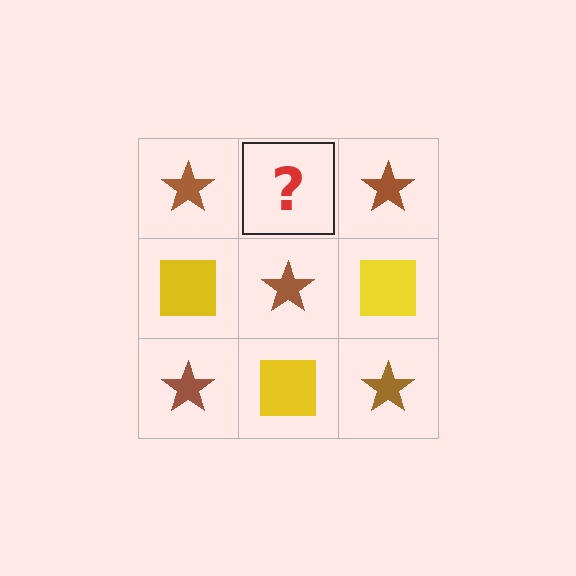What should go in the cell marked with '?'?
The missing cell should contain a yellow square.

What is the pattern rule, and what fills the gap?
The rule is that it alternates brown star and yellow square in a checkerboard pattern. The gap should be filled with a yellow square.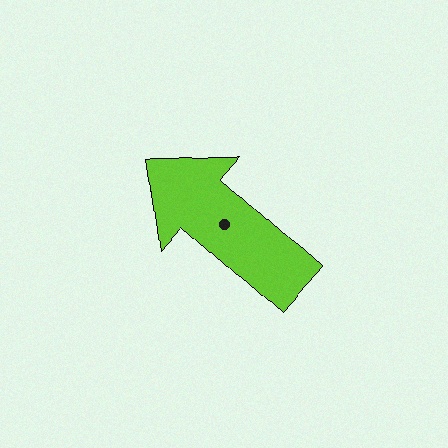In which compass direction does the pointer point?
Northwest.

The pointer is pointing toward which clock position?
Roughly 10 o'clock.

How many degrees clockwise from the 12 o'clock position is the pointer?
Approximately 311 degrees.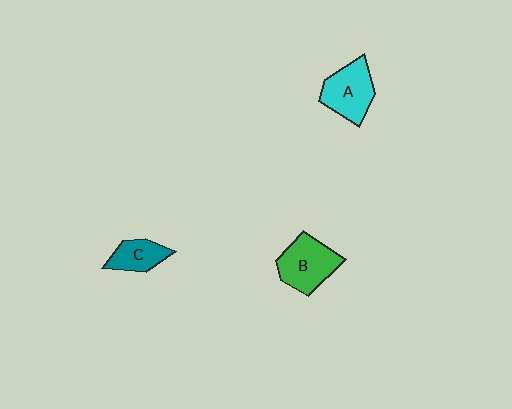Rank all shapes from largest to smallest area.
From largest to smallest: B (green), A (cyan), C (teal).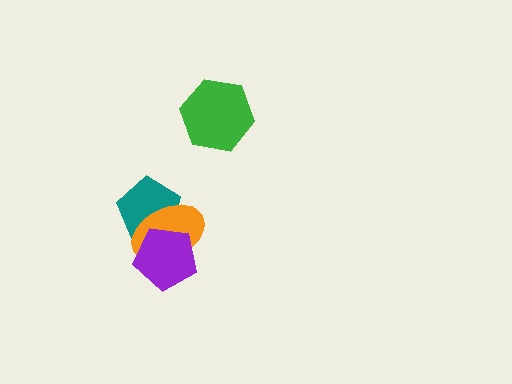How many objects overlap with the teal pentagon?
2 objects overlap with the teal pentagon.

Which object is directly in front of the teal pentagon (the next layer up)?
The orange ellipse is directly in front of the teal pentagon.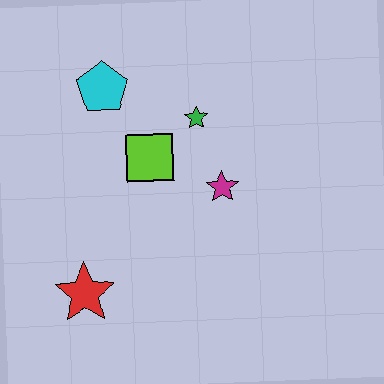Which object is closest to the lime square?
The green star is closest to the lime square.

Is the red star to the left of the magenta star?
Yes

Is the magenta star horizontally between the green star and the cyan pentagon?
No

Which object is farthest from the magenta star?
The red star is farthest from the magenta star.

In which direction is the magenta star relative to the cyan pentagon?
The magenta star is to the right of the cyan pentagon.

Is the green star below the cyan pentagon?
Yes